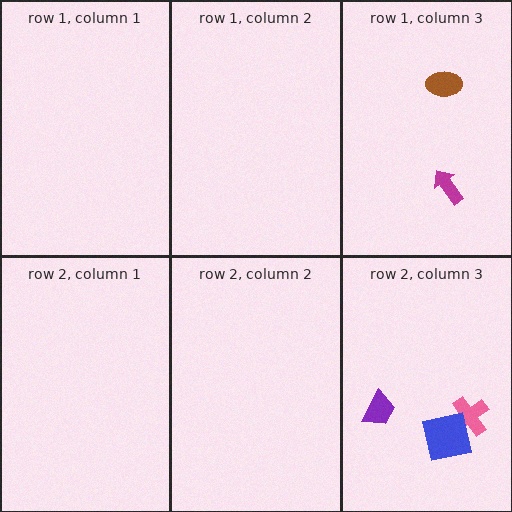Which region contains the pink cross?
The row 2, column 3 region.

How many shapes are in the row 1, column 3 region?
2.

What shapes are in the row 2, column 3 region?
The pink cross, the blue square, the purple trapezoid.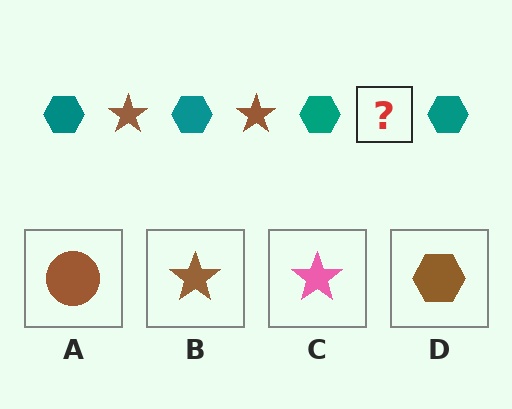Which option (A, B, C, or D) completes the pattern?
B.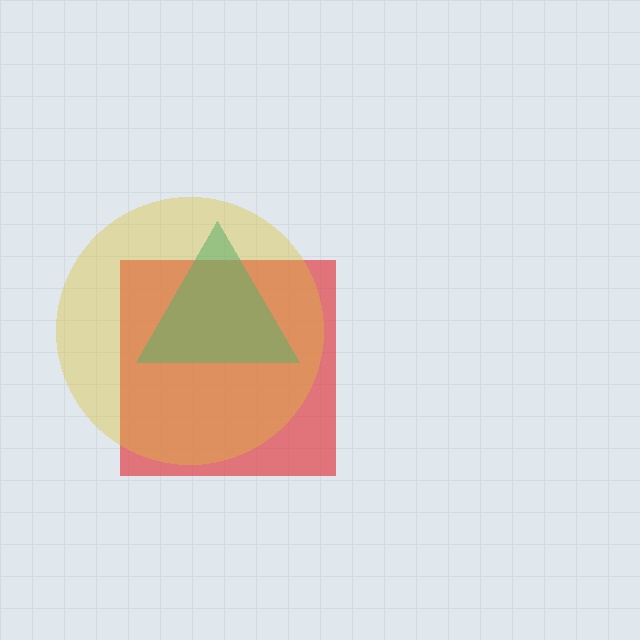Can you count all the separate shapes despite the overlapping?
Yes, there are 3 separate shapes.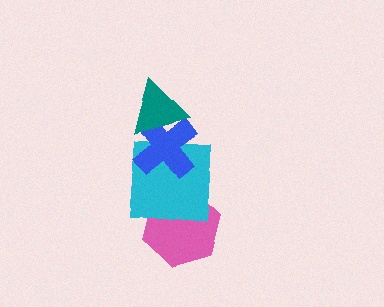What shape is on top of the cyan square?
The blue cross is on top of the cyan square.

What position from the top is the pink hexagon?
The pink hexagon is 4th from the top.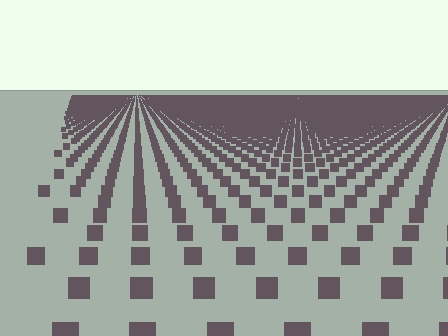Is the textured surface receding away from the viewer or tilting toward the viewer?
The surface is receding away from the viewer. Texture elements get smaller and denser toward the top.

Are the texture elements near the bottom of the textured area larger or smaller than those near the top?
Larger. Near the bottom, elements are closer to the viewer and appear at a bigger on-screen size.